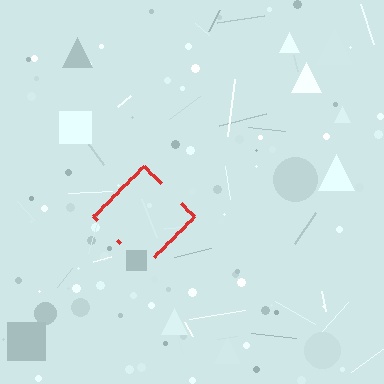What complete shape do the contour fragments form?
The contour fragments form a diamond.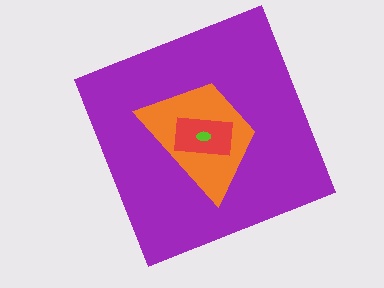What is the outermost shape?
The purple square.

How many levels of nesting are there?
4.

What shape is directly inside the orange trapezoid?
The red rectangle.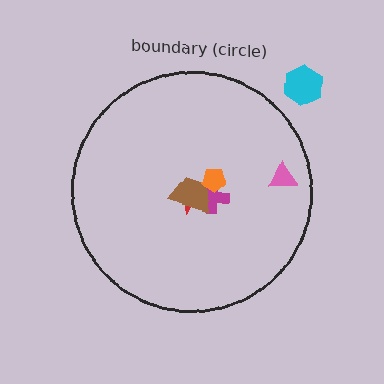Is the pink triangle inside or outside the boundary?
Inside.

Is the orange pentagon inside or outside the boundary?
Inside.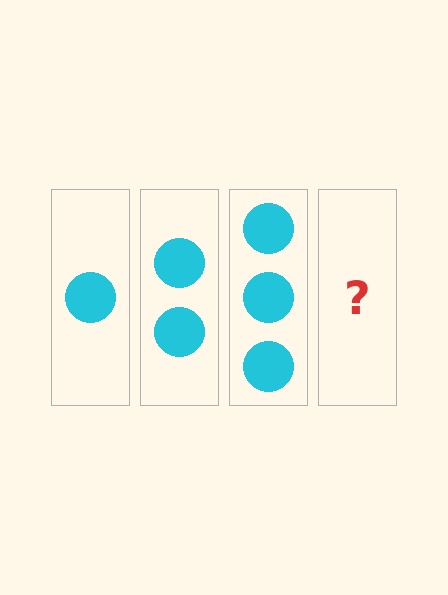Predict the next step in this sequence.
The next step is 4 circles.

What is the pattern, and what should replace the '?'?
The pattern is that each step adds one more circle. The '?' should be 4 circles.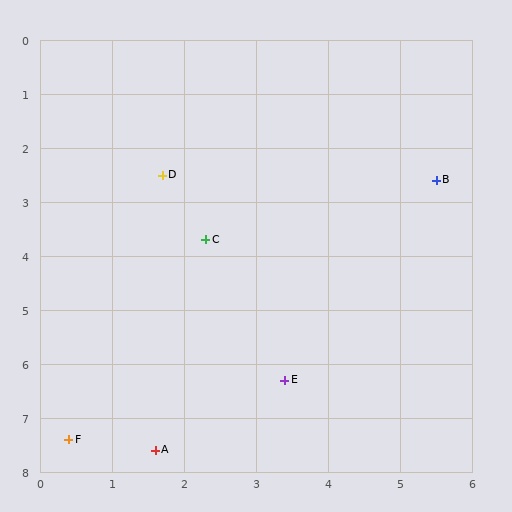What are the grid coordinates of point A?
Point A is at approximately (1.6, 7.6).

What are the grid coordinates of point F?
Point F is at approximately (0.4, 7.4).